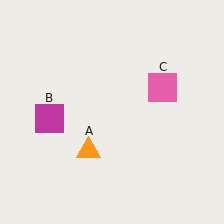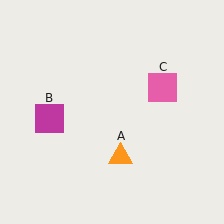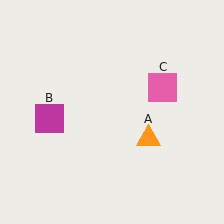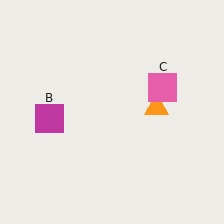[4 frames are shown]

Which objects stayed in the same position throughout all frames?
Magenta square (object B) and pink square (object C) remained stationary.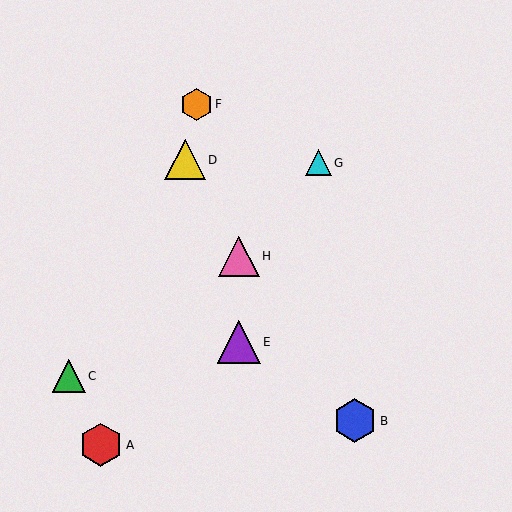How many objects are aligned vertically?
2 objects (E, H) are aligned vertically.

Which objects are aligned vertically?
Objects E, H are aligned vertically.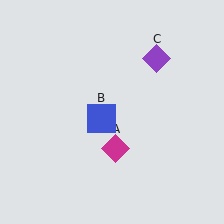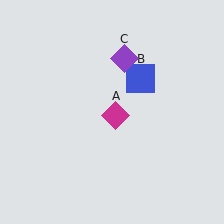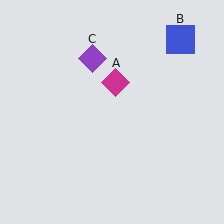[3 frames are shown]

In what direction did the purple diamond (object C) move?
The purple diamond (object C) moved left.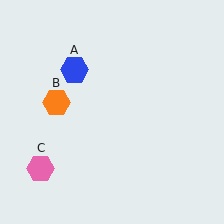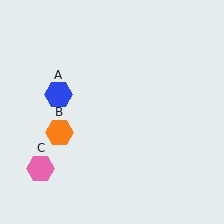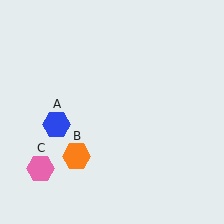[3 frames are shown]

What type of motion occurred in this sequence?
The blue hexagon (object A), orange hexagon (object B) rotated counterclockwise around the center of the scene.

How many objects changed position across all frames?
2 objects changed position: blue hexagon (object A), orange hexagon (object B).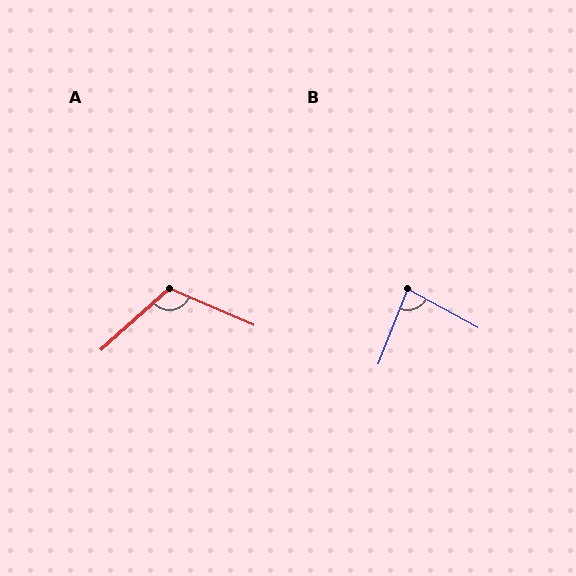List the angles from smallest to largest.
B (83°), A (114°).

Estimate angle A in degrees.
Approximately 114 degrees.